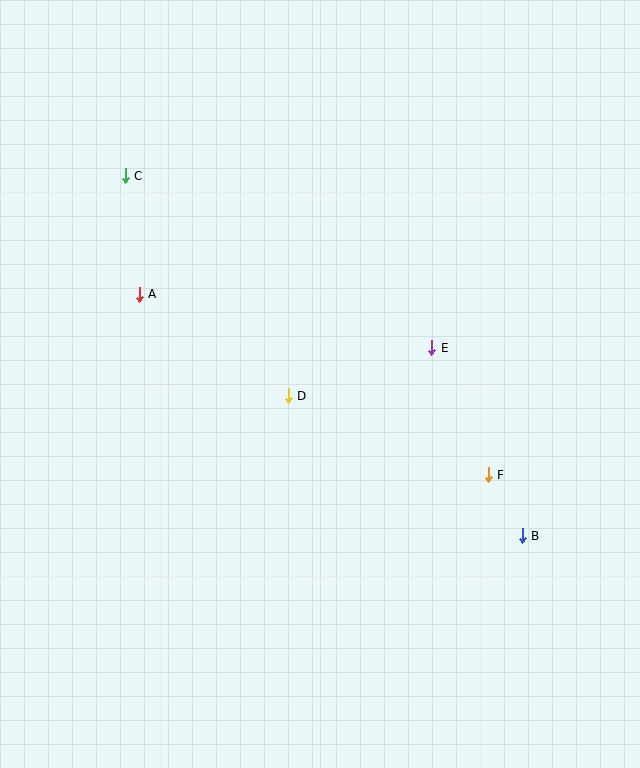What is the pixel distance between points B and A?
The distance between B and A is 453 pixels.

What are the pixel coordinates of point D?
Point D is at (288, 396).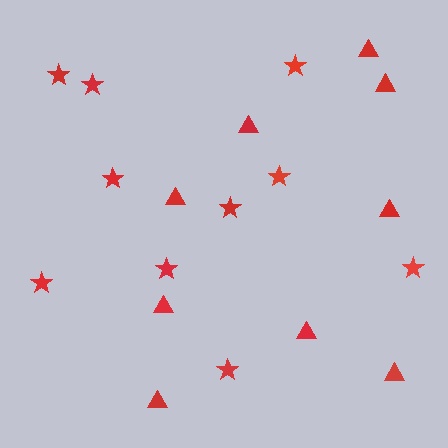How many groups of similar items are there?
There are 2 groups: one group of stars (10) and one group of triangles (9).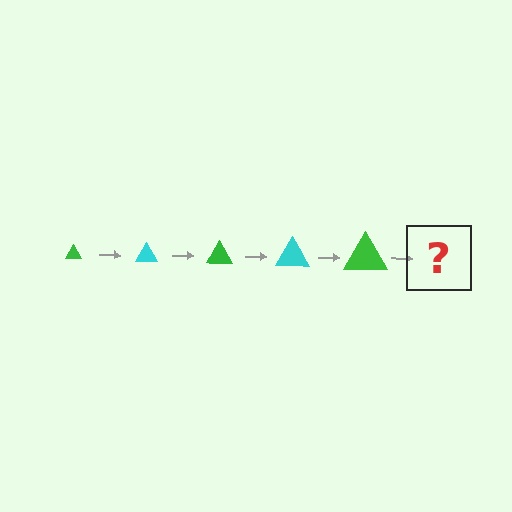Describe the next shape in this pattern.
It should be a cyan triangle, larger than the previous one.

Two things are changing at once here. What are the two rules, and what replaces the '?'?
The two rules are that the triangle grows larger each step and the color cycles through green and cyan. The '?' should be a cyan triangle, larger than the previous one.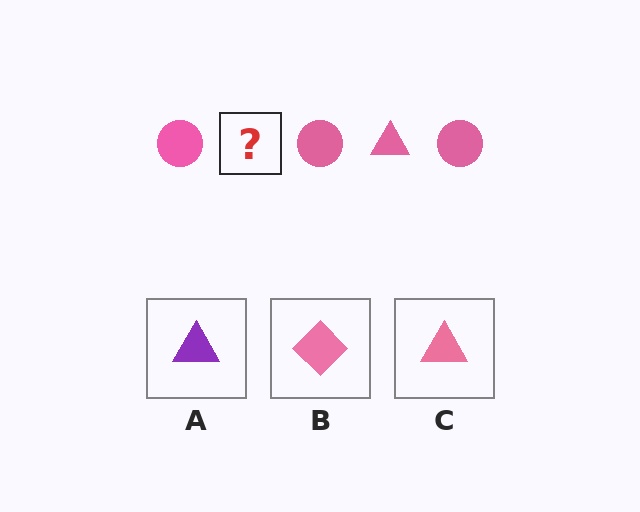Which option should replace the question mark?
Option C.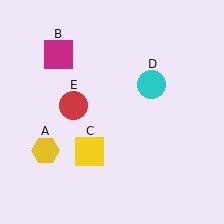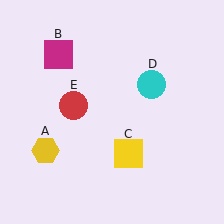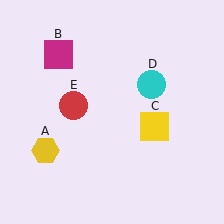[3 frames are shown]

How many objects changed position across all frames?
1 object changed position: yellow square (object C).